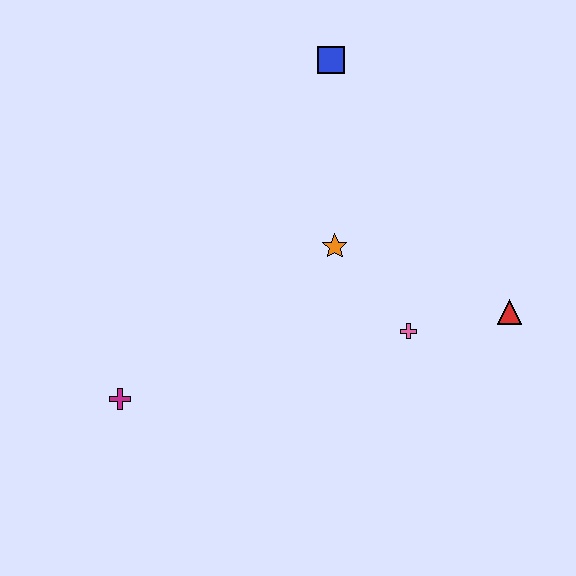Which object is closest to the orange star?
The pink cross is closest to the orange star.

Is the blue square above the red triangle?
Yes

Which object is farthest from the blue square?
The magenta cross is farthest from the blue square.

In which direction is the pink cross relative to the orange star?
The pink cross is below the orange star.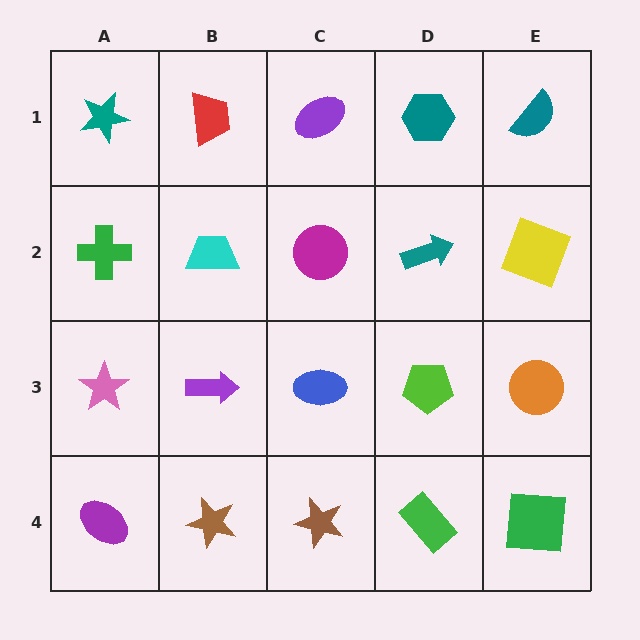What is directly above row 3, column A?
A green cross.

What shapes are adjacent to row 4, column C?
A blue ellipse (row 3, column C), a brown star (row 4, column B), a green rectangle (row 4, column D).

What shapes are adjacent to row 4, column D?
A lime pentagon (row 3, column D), a brown star (row 4, column C), a green square (row 4, column E).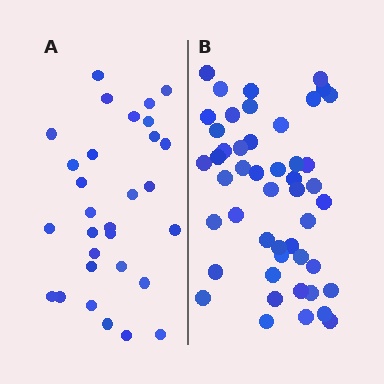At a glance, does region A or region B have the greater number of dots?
Region B (the right region) has more dots.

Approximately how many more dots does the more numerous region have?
Region B has approximately 20 more dots than region A.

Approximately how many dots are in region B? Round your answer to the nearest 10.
About 50 dots. (The exact count is 48, which rounds to 50.)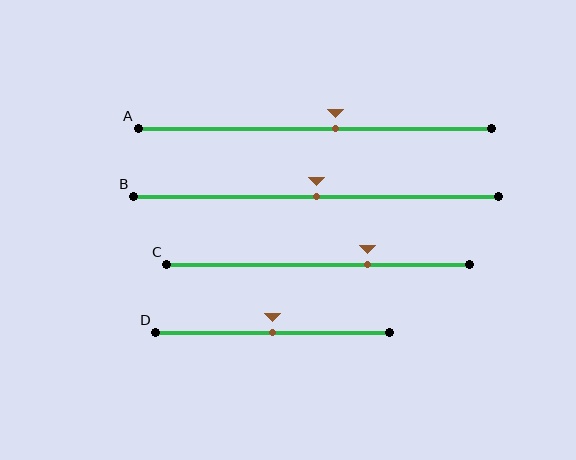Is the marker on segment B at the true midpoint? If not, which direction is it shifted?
Yes, the marker on segment B is at the true midpoint.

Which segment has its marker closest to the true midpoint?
Segment B has its marker closest to the true midpoint.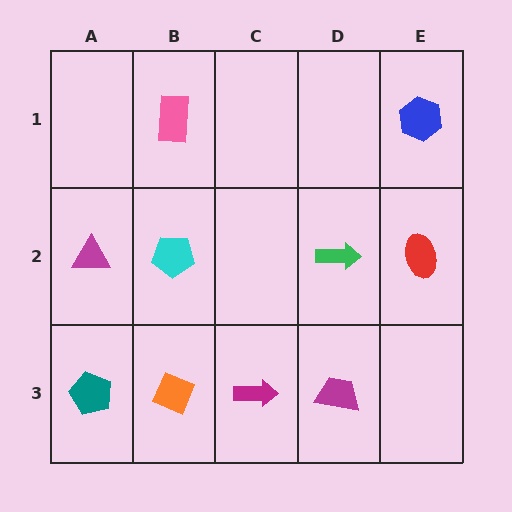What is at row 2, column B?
A cyan pentagon.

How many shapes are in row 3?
4 shapes.